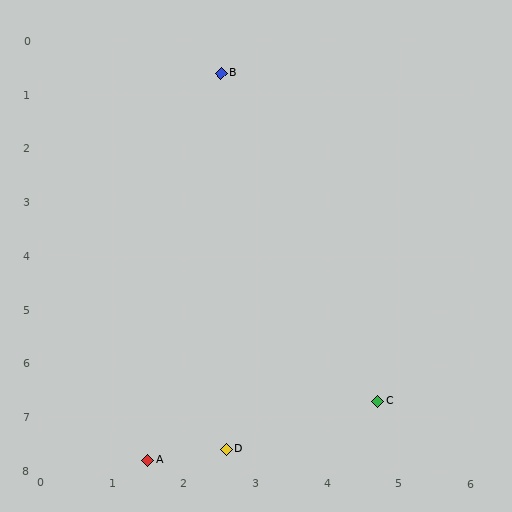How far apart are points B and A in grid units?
Points B and A are about 7.3 grid units apart.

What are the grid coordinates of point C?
Point C is at approximately (4.7, 6.7).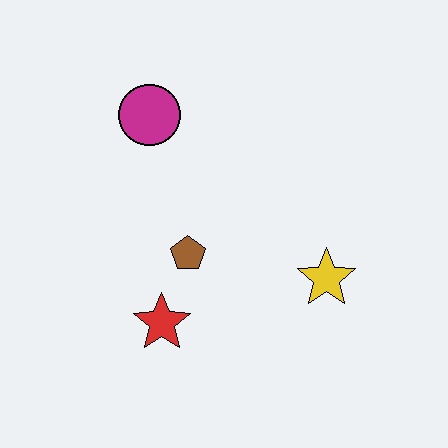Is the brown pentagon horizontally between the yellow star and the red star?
Yes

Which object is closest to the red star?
The brown pentagon is closest to the red star.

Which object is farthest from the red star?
The magenta circle is farthest from the red star.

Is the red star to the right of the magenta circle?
Yes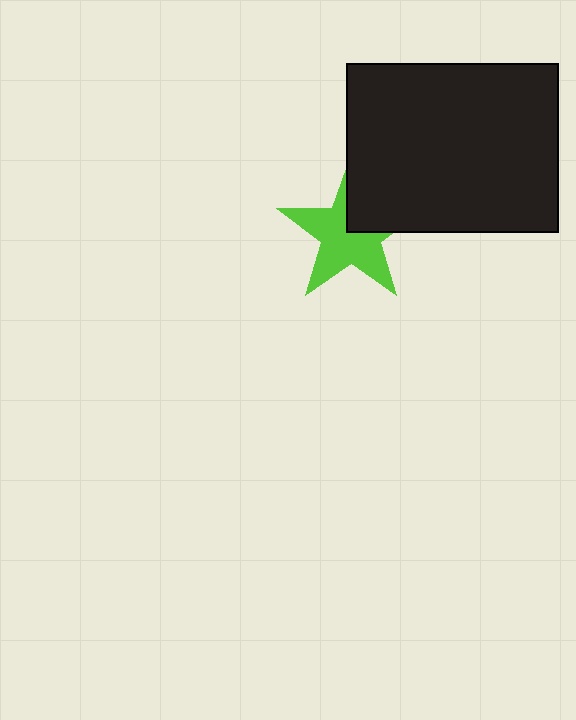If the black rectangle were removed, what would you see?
You would see the complete lime star.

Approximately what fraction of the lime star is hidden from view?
Roughly 33% of the lime star is hidden behind the black rectangle.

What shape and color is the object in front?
The object in front is a black rectangle.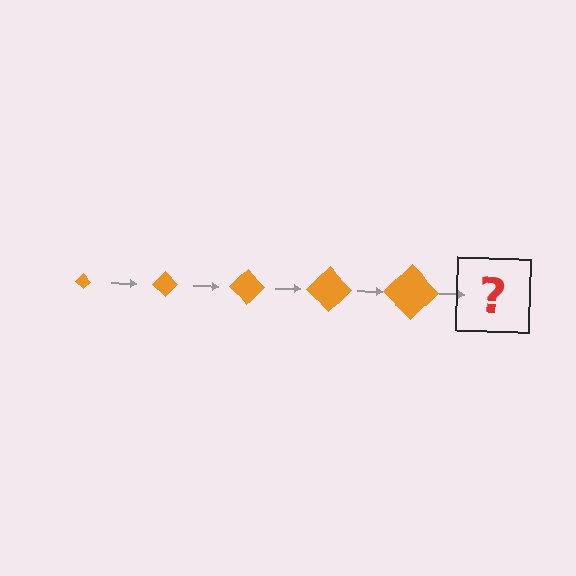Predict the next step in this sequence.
The next step is an orange diamond, larger than the previous one.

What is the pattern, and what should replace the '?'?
The pattern is that the diamond gets progressively larger each step. The '?' should be an orange diamond, larger than the previous one.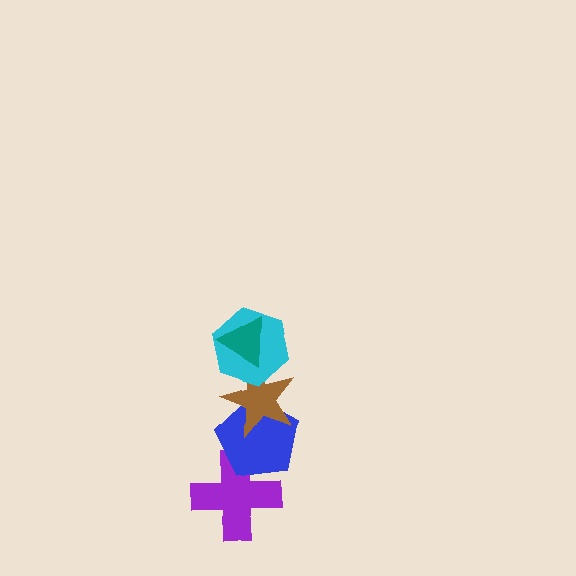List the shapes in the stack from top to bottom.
From top to bottom: the teal triangle, the cyan hexagon, the brown star, the blue pentagon, the purple cross.